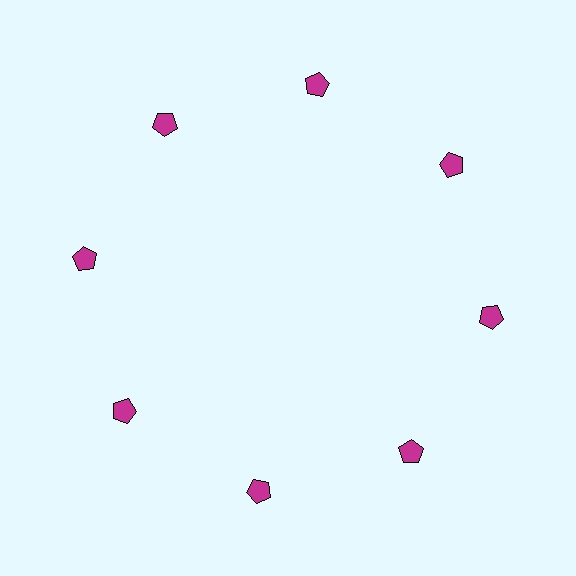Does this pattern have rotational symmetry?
Yes, this pattern has 8-fold rotational symmetry. It looks the same after rotating 45 degrees around the center.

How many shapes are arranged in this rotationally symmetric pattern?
There are 8 shapes, arranged in 8 groups of 1.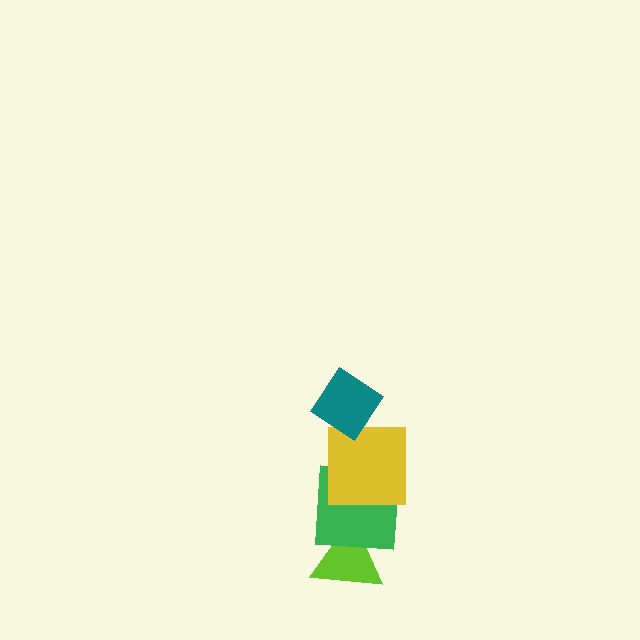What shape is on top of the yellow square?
The teal diamond is on top of the yellow square.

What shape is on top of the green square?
The yellow square is on top of the green square.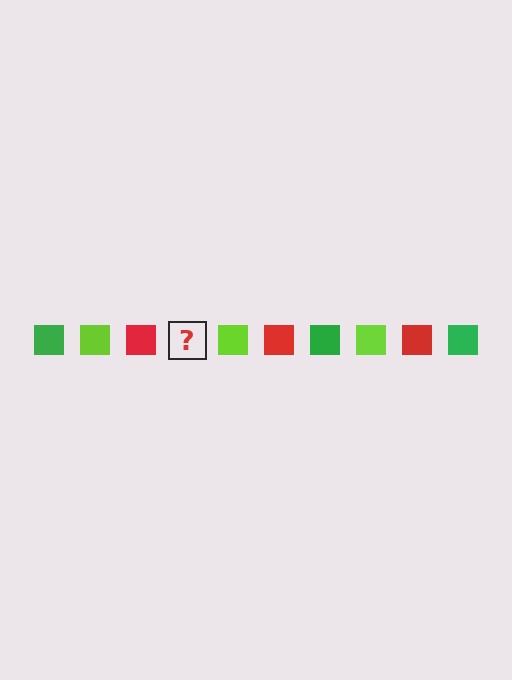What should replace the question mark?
The question mark should be replaced with a green square.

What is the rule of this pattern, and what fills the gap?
The rule is that the pattern cycles through green, lime, red squares. The gap should be filled with a green square.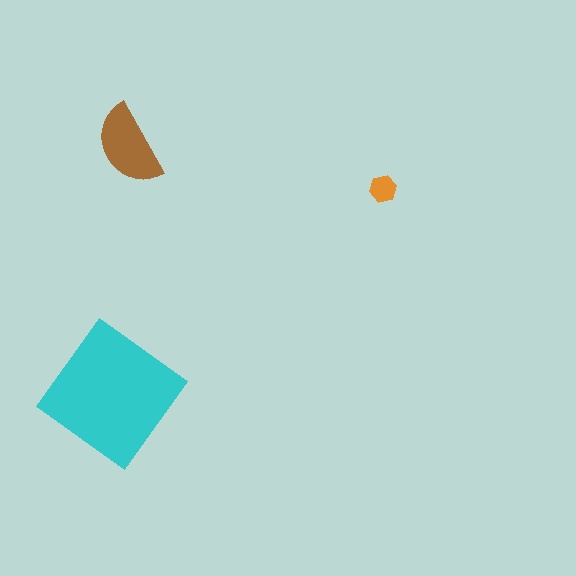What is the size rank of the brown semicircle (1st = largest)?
2nd.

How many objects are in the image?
There are 3 objects in the image.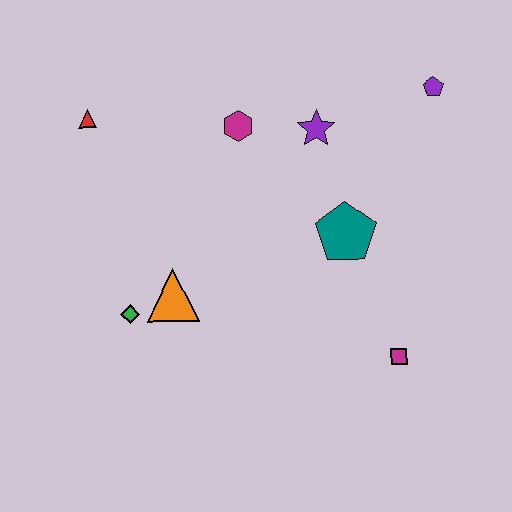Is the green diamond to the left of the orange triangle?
Yes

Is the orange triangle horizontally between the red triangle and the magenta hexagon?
Yes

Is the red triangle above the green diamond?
Yes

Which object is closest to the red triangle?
The magenta hexagon is closest to the red triangle.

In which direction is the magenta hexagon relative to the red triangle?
The magenta hexagon is to the right of the red triangle.